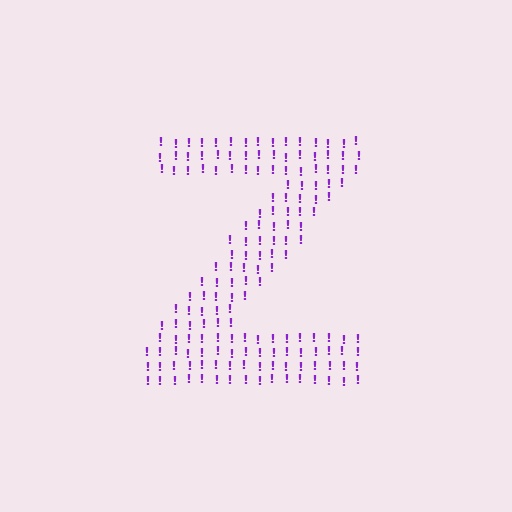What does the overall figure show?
The overall figure shows the letter Z.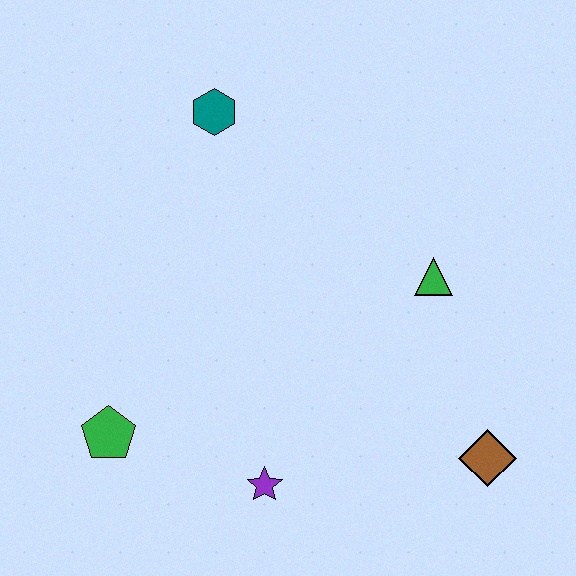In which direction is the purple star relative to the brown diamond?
The purple star is to the left of the brown diamond.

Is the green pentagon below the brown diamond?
No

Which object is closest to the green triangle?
The brown diamond is closest to the green triangle.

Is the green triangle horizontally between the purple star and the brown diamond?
Yes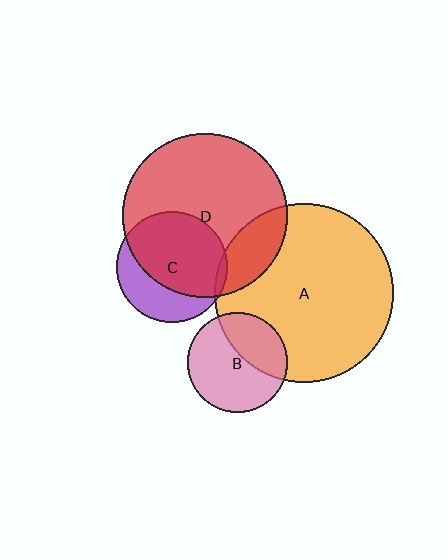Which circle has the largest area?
Circle A (orange).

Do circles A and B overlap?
Yes.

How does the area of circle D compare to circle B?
Approximately 2.7 times.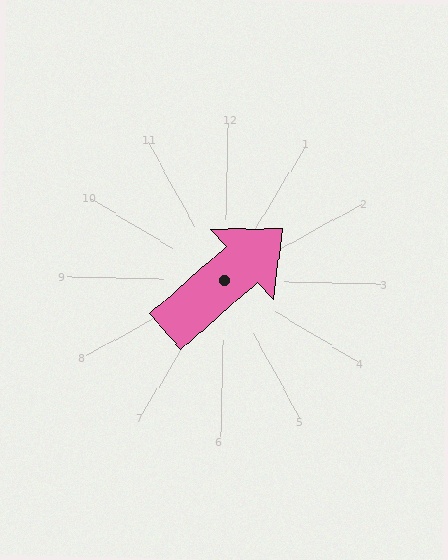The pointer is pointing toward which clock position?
Roughly 2 o'clock.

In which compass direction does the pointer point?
Northeast.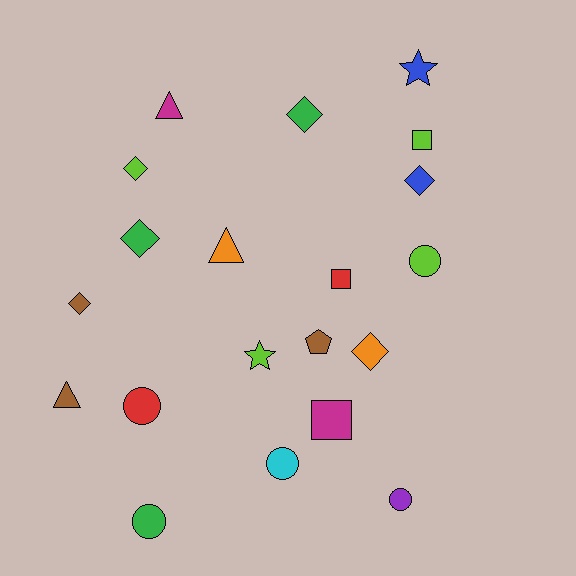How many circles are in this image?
There are 5 circles.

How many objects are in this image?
There are 20 objects.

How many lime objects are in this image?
There are 4 lime objects.